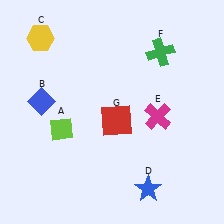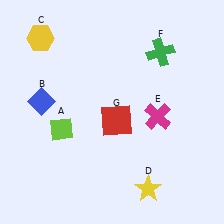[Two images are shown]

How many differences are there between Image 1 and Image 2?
There is 1 difference between the two images.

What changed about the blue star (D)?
In Image 1, D is blue. In Image 2, it changed to yellow.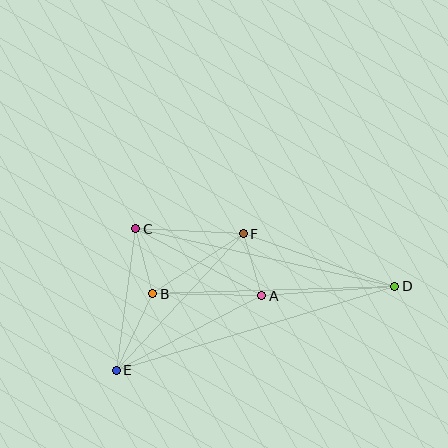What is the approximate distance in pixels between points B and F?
The distance between B and F is approximately 109 pixels.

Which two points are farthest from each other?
Points D and E are farthest from each other.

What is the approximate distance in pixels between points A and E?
The distance between A and E is approximately 163 pixels.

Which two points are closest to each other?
Points A and F are closest to each other.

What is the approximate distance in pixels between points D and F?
The distance between D and F is approximately 160 pixels.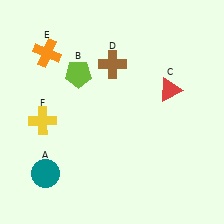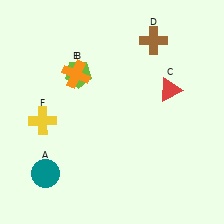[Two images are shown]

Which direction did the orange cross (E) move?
The orange cross (E) moved right.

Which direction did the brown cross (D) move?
The brown cross (D) moved right.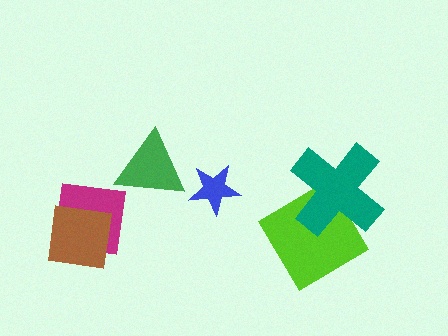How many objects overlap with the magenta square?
1 object overlaps with the magenta square.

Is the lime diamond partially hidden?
Yes, it is partially covered by another shape.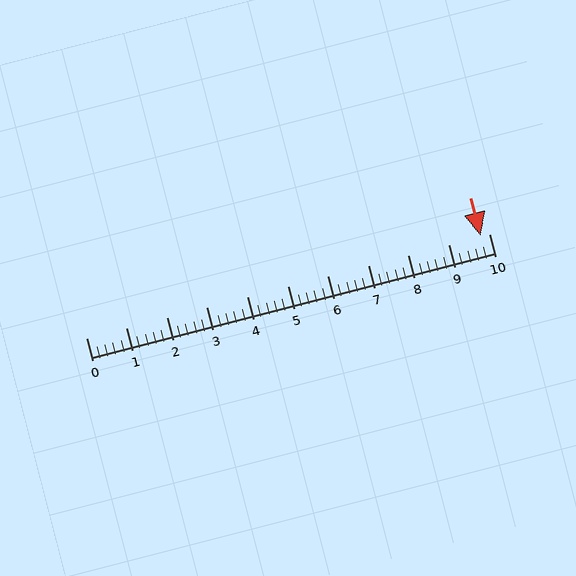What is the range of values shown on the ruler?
The ruler shows values from 0 to 10.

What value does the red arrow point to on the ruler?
The red arrow points to approximately 9.8.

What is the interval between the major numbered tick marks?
The major tick marks are spaced 1 units apart.